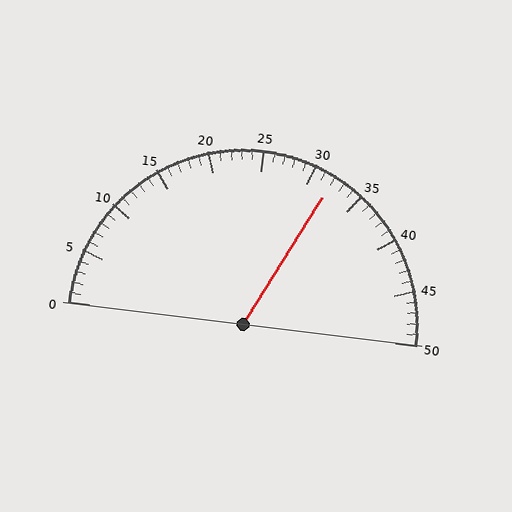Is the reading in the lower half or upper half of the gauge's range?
The reading is in the upper half of the range (0 to 50).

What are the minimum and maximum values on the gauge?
The gauge ranges from 0 to 50.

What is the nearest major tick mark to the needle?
The nearest major tick mark is 30.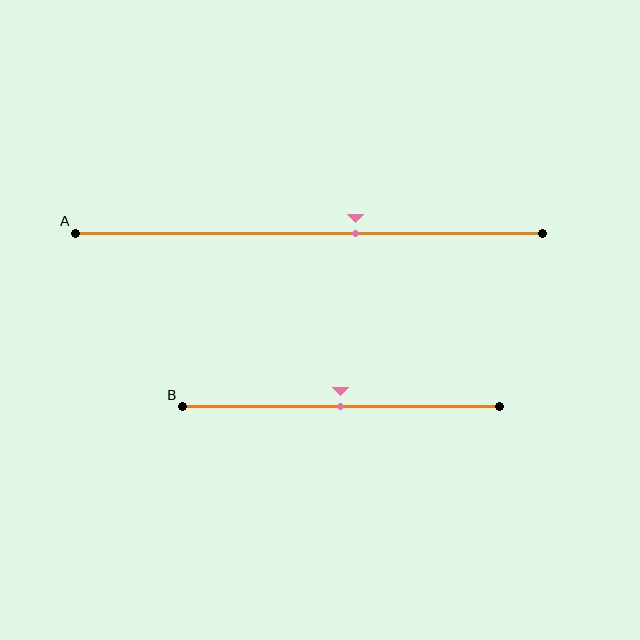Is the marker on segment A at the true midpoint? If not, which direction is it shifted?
No, the marker on segment A is shifted to the right by about 10% of the segment length.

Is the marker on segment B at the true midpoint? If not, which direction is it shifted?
Yes, the marker on segment B is at the true midpoint.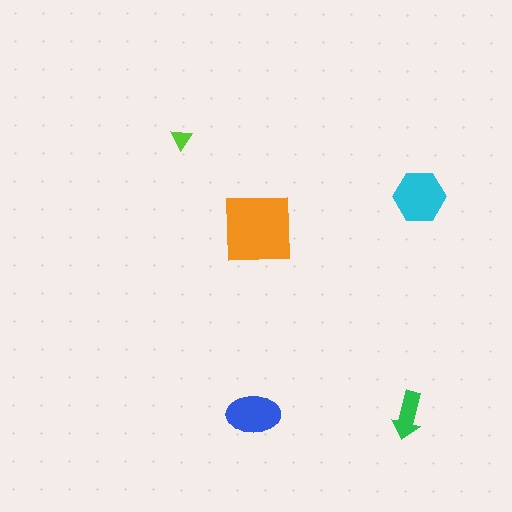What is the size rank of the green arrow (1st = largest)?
4th.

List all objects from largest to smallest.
The orange square, the cyan hexagon, the blue ellipse, the green arrow, the lime triangle.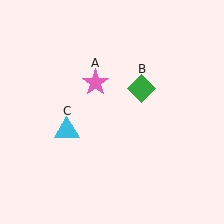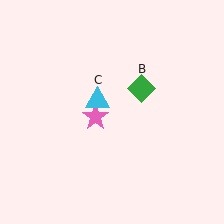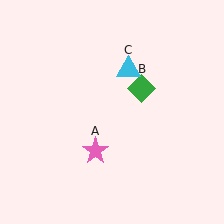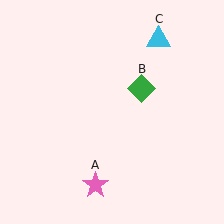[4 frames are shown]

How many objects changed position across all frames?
2 objects changed position: pink star (object A), cyan triangle (object C).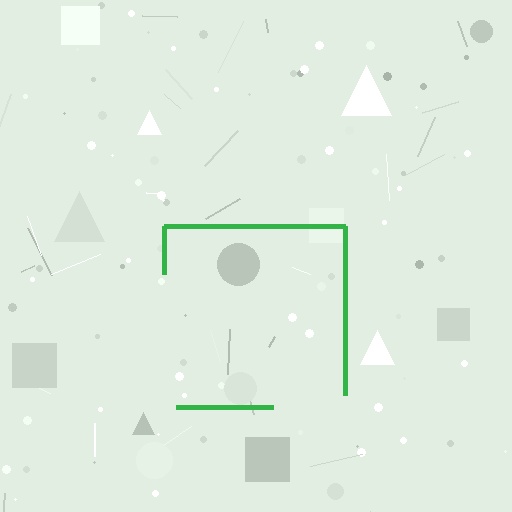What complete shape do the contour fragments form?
The contour fragments form a square.